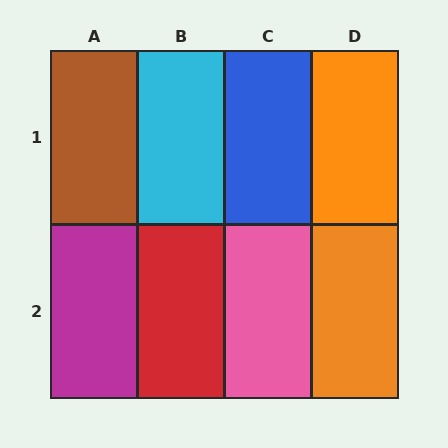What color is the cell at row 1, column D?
Orange.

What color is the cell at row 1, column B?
Cyan.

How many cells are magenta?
1 cell is magenta.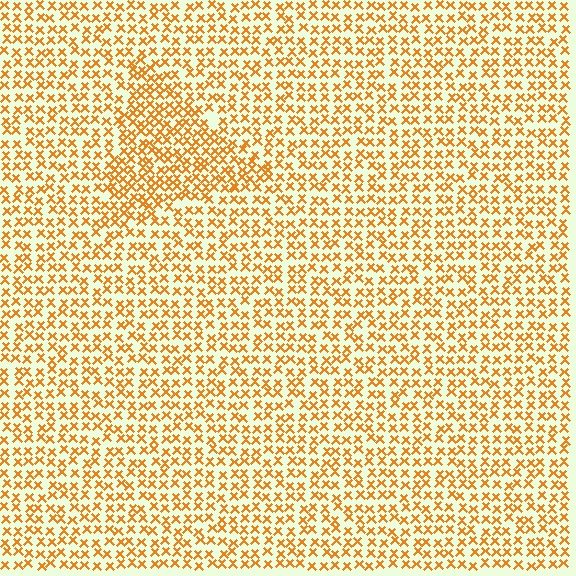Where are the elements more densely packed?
The elements are more densely packed inside the triangle boundary.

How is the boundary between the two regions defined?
The boundary is defined by a change in element density (approximately 1.6x ratio). All elements are the same color, size, and shape.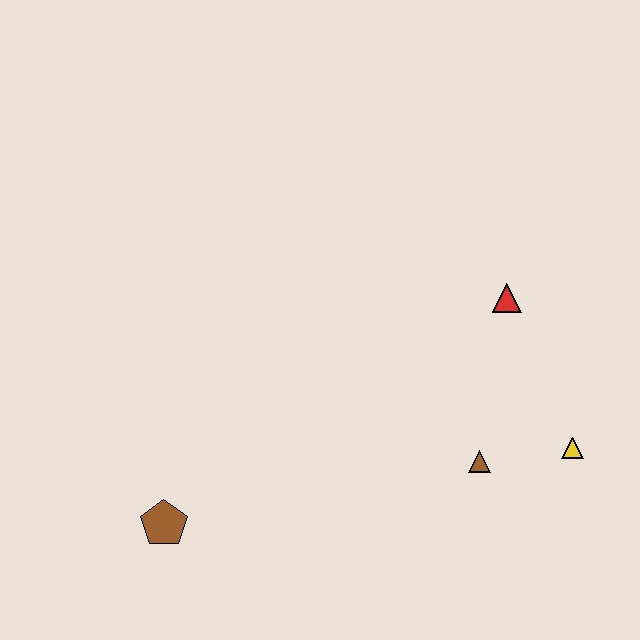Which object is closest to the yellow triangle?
The brown triangle is closest to the yellow triangle.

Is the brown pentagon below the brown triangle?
Yes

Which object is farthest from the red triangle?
The brown pentagon is farthest from the red triangle.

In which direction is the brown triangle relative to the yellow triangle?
The brown triangle is to the left of the yellow triangle.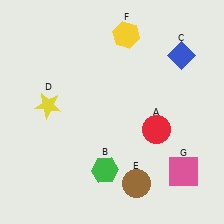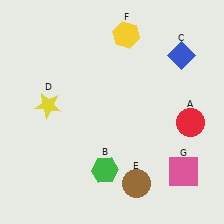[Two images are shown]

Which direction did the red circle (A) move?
The red circle (A) moved right.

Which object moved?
The red circle (A) moved right.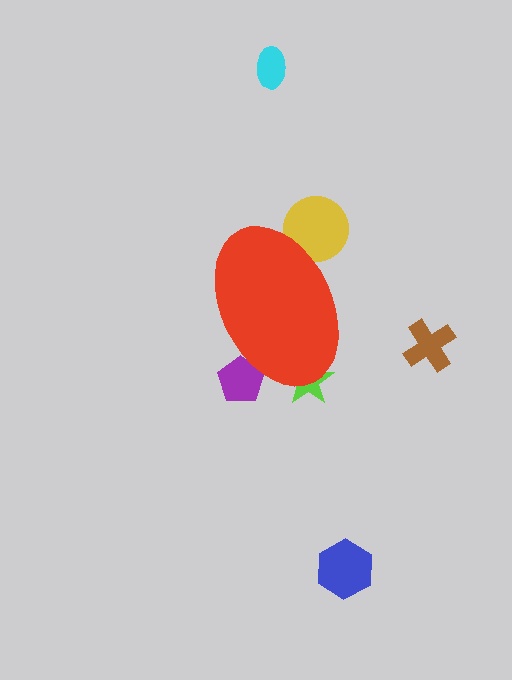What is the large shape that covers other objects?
A red ellipse.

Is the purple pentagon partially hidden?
Yes, the purple pentagon is partially hidden behind the red ellipse.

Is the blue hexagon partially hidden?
No, the blue hexagon is fully visible.